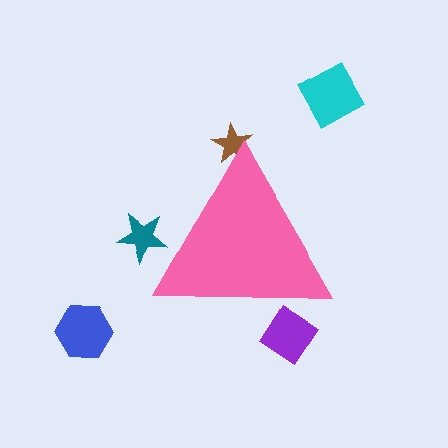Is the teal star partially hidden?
Yes, the teal star is partially hidden behind the pink triangle.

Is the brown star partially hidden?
Yes, the brown star is partially hidden behind the pink triangle.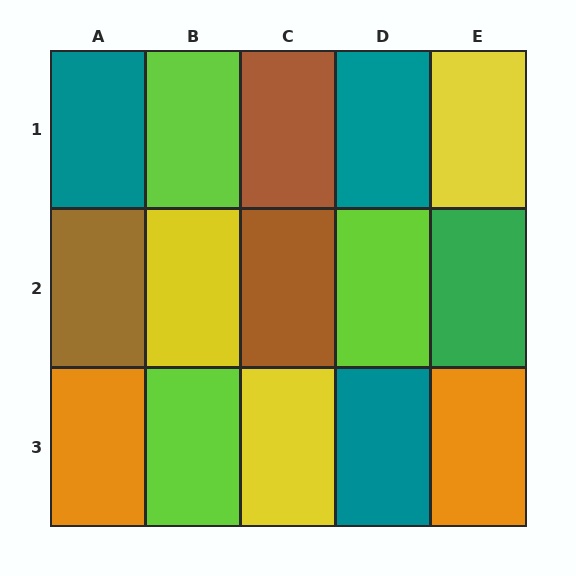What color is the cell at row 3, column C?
Yellow.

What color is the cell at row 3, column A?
Orange.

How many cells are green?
1 cell is green.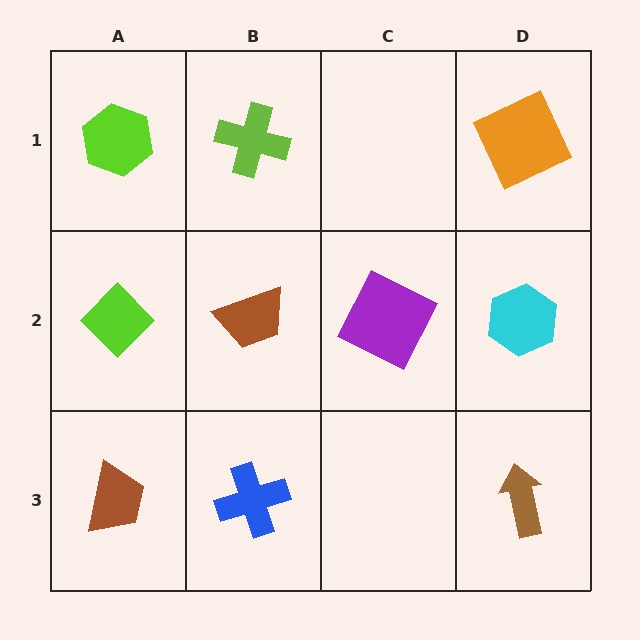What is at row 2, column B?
A brown trapezoid.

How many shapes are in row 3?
3 shapes.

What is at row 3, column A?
A brown trapezoid.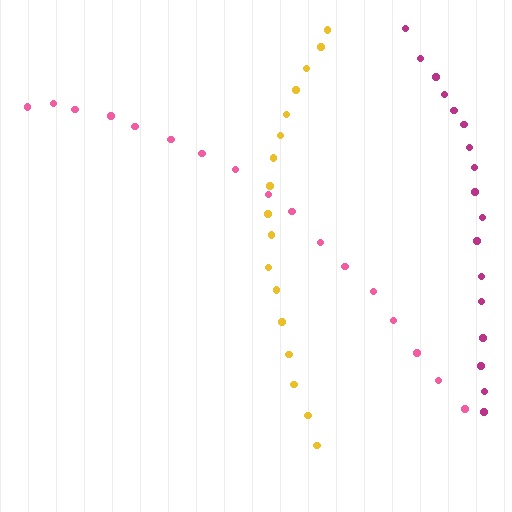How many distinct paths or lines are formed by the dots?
There are 3 distinct paths.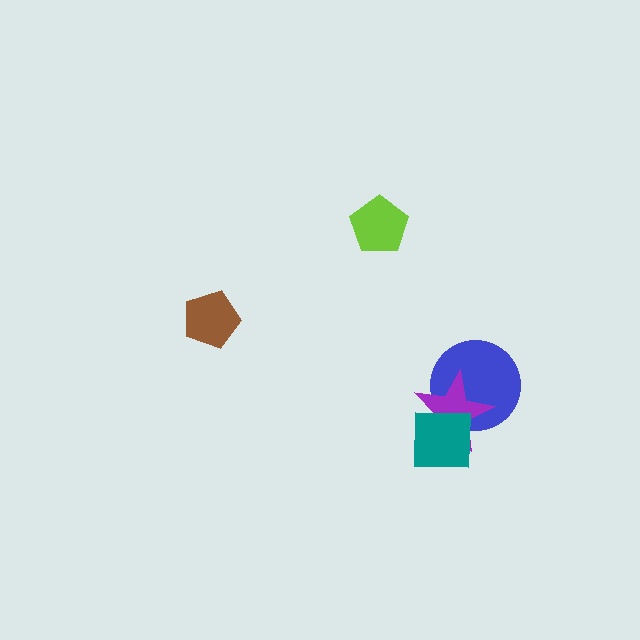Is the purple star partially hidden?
Yes, it is partially covered by another shape.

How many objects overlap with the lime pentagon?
0 objects overlap with the lime pentagon.